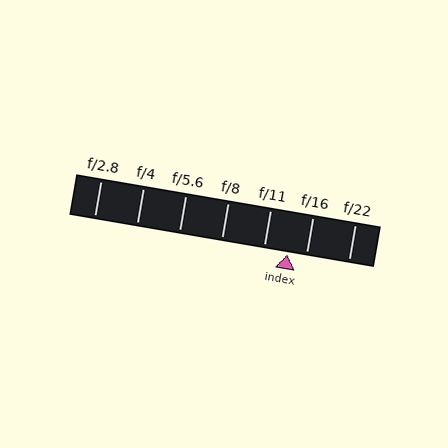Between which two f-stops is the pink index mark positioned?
The index mark is between f/11 and f/16.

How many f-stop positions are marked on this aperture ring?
There are 7 f-stop positions marked.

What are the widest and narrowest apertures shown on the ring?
The widest aperture shown is f/2.8 and the narrowest is f/22.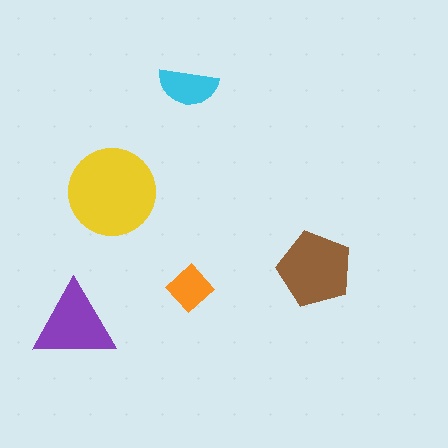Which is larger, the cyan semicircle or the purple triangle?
The purple triangle.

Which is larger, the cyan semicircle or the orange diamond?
The cyan semicircle.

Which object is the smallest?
The orange diamond.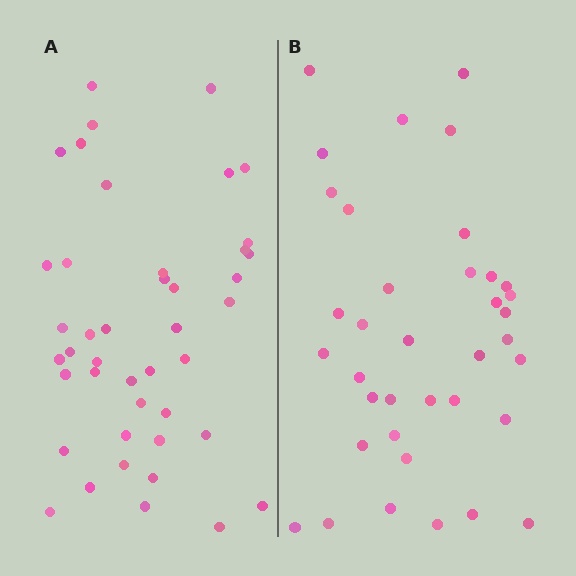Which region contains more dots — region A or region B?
Region A (the left region) has more dots.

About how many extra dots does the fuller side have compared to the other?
Region A has about 6 more dots than region B.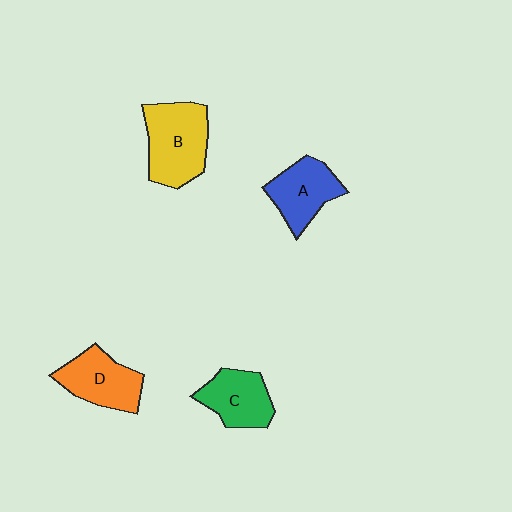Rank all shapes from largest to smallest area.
From largest to smallest: B (yellow), D (orange), A (blue), C (green).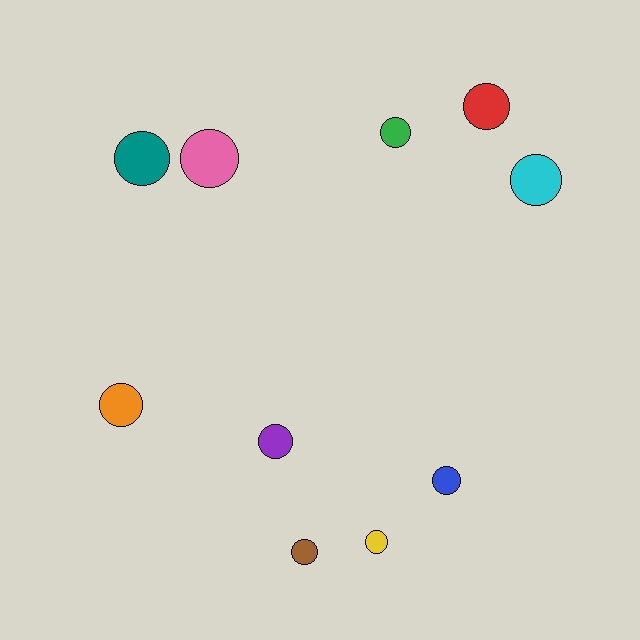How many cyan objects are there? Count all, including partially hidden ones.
There is 1 cyan object.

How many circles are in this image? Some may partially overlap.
There are 10 circles.